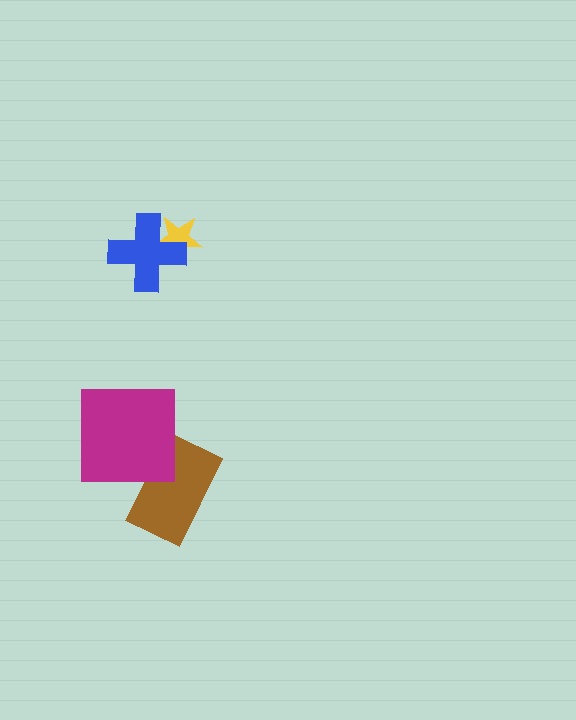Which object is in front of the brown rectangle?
The magenta square is in front of the brown rectangle.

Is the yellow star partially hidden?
Yes, it is partially covered by another shape.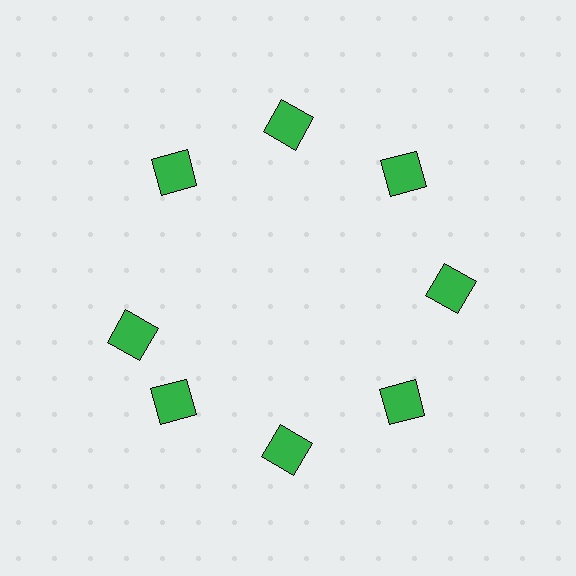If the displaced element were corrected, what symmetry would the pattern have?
It would have 8-fold rotational symmetry — the pattern would map onto itself every 45 degrees.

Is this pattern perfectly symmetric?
No. The 8 green squares are arranged in a ring, but one element near the 9 o'clock position is rotated out of alignment along the ring, breaking the 8-fold rotational symmetry.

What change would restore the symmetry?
The symmetry would be restored by rotating it back into even spacing with its neighbors so that all 8 squares sit at equal angles and equal distance from the center.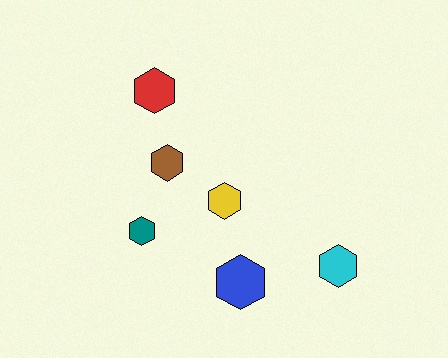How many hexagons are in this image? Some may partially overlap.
There are 6 hexagons.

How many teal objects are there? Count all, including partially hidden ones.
There is 1 teal object.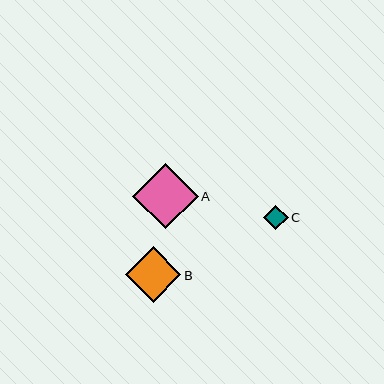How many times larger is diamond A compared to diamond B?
Diamond A is approximately 1.2 times the size of diamond B.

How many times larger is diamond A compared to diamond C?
Diamond A is approximately 2.7 times the size of diamond C.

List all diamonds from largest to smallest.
From largest to smallest: A, B, C.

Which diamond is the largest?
Diamond A is the largest with a size of approximately 65 pixels.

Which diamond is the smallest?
Diamond C is the smallest with a size of approximately 25 pixels.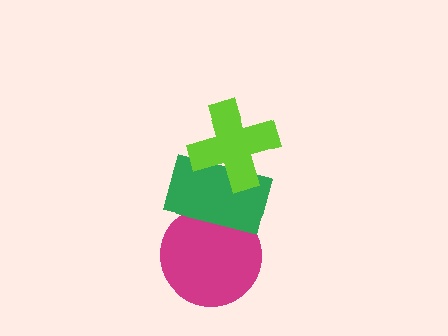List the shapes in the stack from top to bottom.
From top to bottom: the lime cross, the green rectangle, the magenta circle.